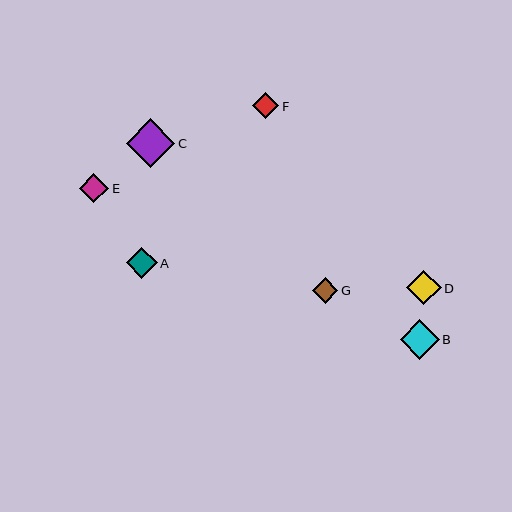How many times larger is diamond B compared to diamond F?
Diamond B is approximately 1.5 times the size of diamond F.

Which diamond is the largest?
Diamond C is the largest with a size of approximately 48 pixels.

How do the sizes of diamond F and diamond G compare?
Diamond F and diamond G are approximately the same size.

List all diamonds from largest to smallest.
From largest to smallest: C, B, D, A, E, F, G.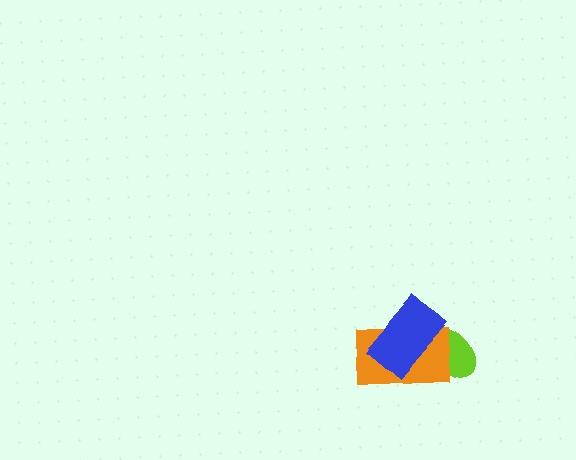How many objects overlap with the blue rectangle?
2 objects overlap with the blue rectangle.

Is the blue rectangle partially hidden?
No, no other shape covers it.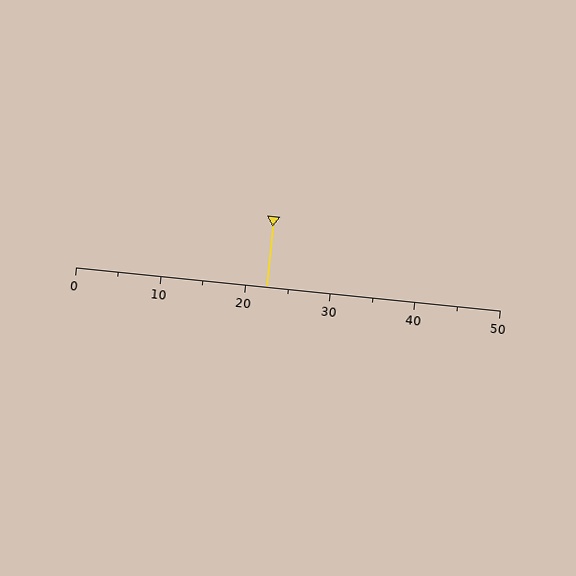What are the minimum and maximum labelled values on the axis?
The axis runs from 0 to 50.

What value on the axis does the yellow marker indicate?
The marker indicates approximately 22.5.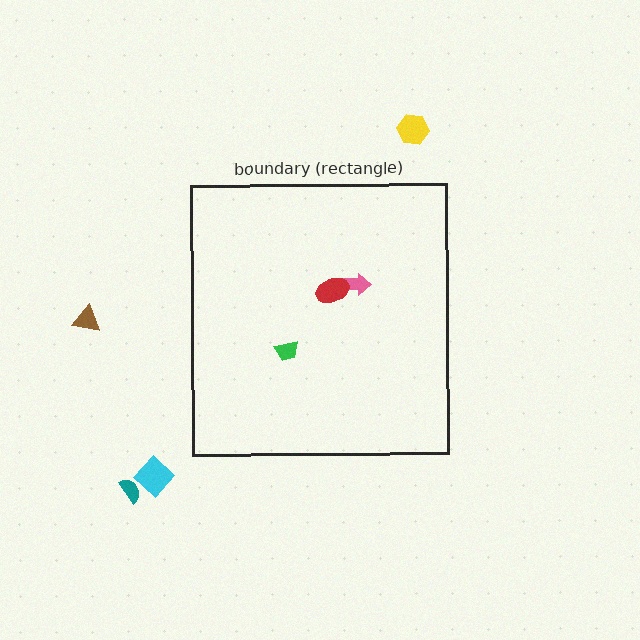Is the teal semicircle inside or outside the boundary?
Outside.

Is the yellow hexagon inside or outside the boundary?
Outside.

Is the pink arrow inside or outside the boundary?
Inside.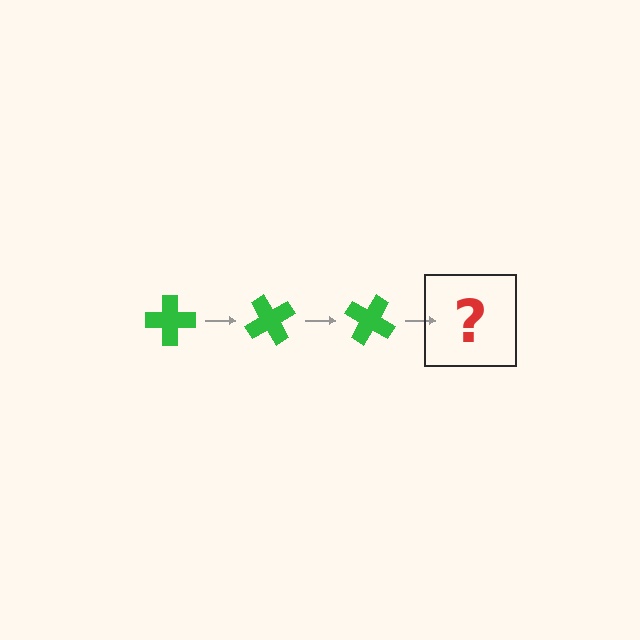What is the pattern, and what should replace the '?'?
The pattern is that the cross rotates 60 degrees each step. The '?' should be a green cross rotated 180 degrees.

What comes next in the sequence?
The next element should be a green cross rotated 180 degrees.